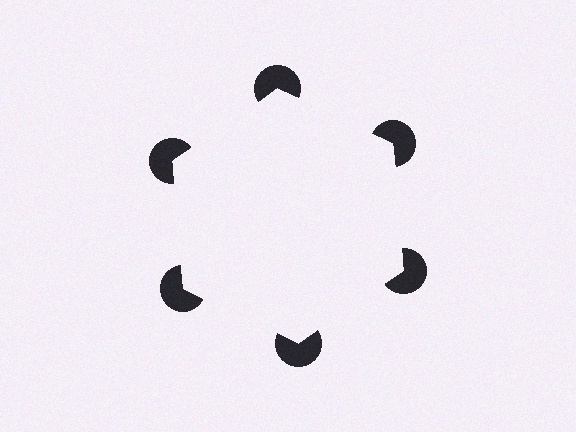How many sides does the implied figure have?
6 sides.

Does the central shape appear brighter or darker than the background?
It typically appears slightly brighter than the background, even though no actual brightness change is drawn.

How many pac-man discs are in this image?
There are 6 — one at each vertex of the illusory hexagon.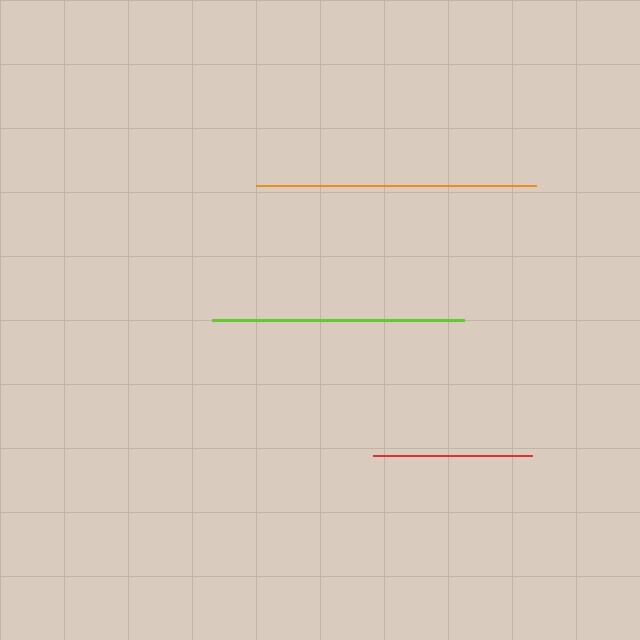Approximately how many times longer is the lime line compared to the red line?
The lime line is approximately 1.6 times the length of the red line.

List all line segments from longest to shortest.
From longest to shortest: orange, lime, red.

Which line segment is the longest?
The orange line is the longest at approximately 280 pixels.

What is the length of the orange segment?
The orange segment is approximately 280 pixels long.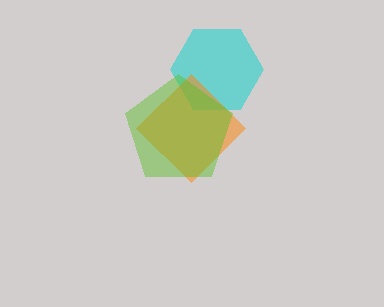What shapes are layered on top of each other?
The layered shapes are: a cyan hexagon, an orange diamond, a lime pentagon.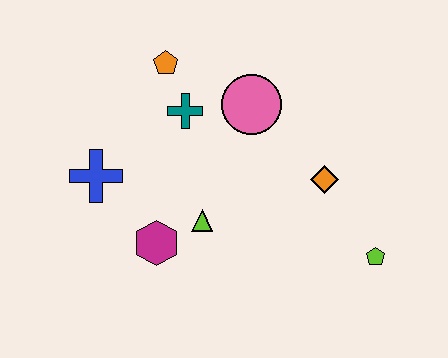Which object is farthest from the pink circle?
The lime pentagon is farthest from the pink circle.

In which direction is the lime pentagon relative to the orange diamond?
The lime pentagon is below the orange diamond.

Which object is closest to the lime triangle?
The magenta hexagon is closest to the lime triangle.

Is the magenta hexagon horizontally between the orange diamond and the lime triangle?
No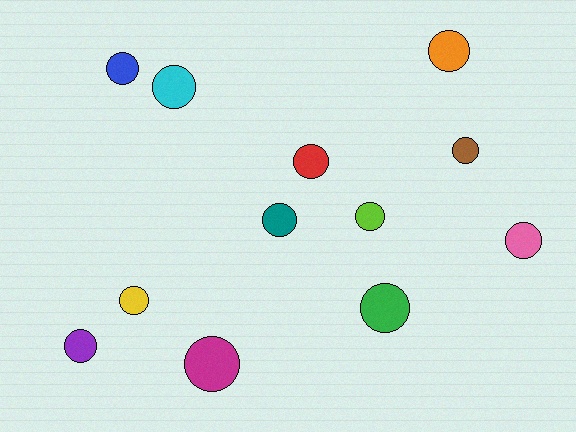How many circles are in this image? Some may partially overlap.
There are 12 circles.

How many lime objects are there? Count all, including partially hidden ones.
There is 1 lime object.